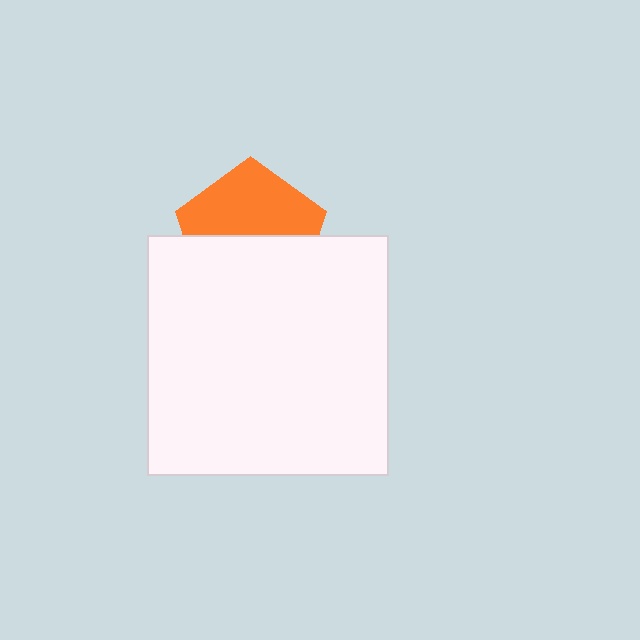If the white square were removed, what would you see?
You would see the complete orange pentagon.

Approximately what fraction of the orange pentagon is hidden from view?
Roughly 50% of the orange pentagon is hidden behind the white square.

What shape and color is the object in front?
The object in front is a white square.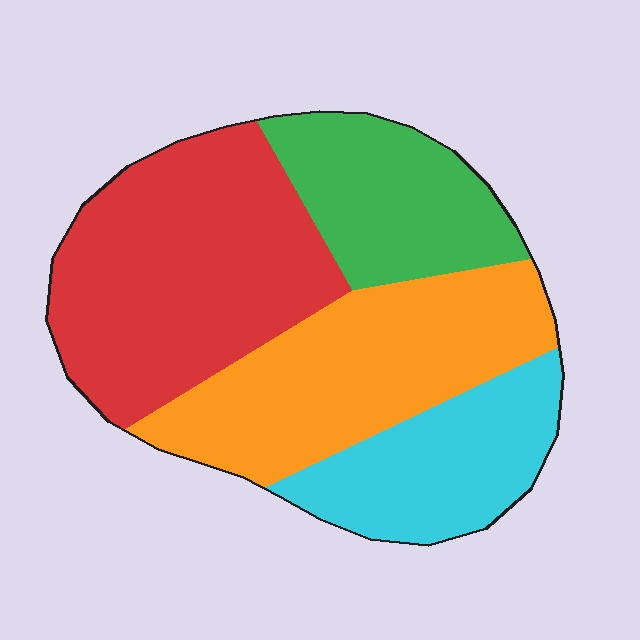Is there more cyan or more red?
Red.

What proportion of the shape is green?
Green takes up less than a quarter of the shape.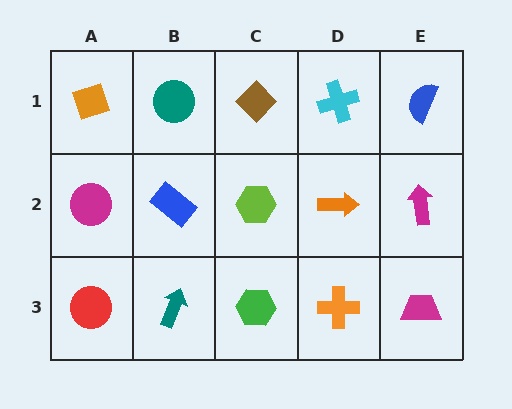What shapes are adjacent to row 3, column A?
A magenta circle (row 2, column A), a teal arrow (row 3, column B).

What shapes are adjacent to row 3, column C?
A lime hexagon (row 2, column C), a teal arrow (row 3, column B), an orange cross (row 3, column D).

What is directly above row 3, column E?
A magenta arrow.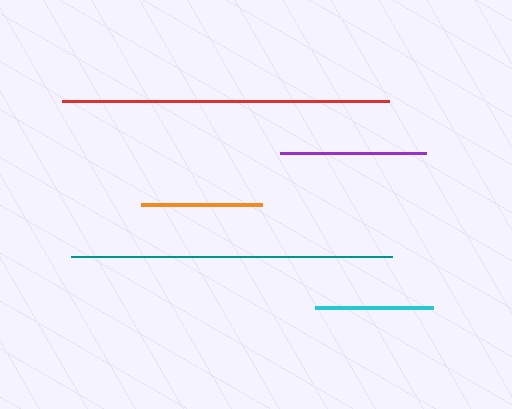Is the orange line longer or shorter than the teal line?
The teal line is longer than the orange line.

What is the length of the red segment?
The red segment is approximately 327 pixels long.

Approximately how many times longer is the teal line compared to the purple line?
The teal line is approximately 2.2 times the length of the purple line.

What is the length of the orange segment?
The orange segment is approximately 122 pixels long.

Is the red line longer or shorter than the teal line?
The red line is longer than the teal line.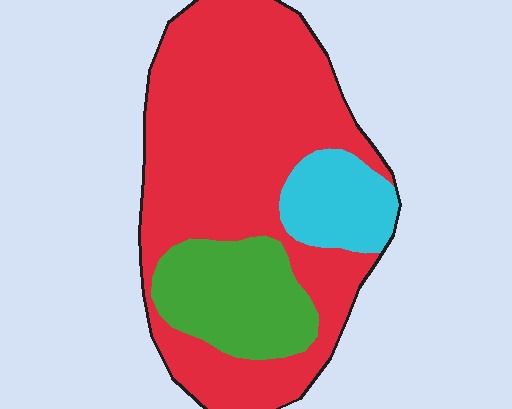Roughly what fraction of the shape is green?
Green takes up about one fifth (1/5) of the shape.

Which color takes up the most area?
Red, at roughly 70%.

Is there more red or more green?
Red.